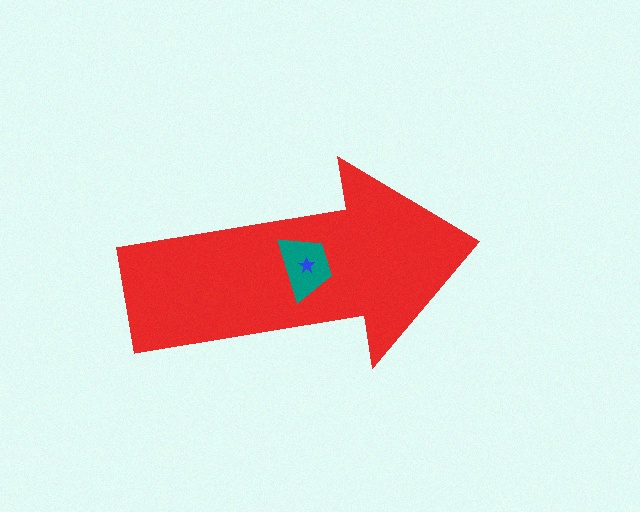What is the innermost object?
The blue star.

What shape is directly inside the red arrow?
The teal trapezoid.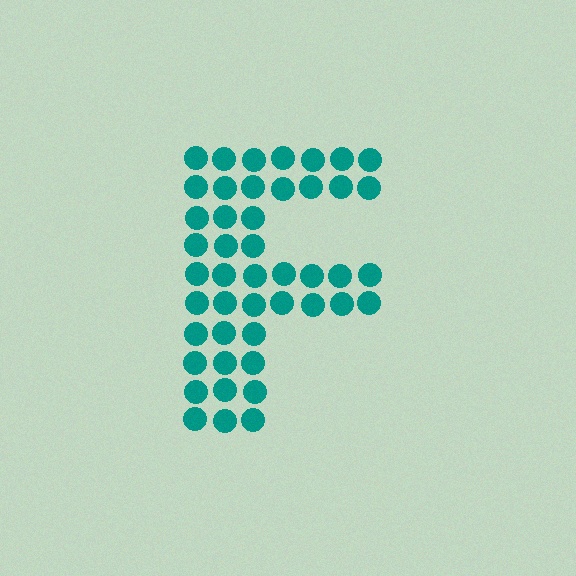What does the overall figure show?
The overall figure shows the letter F.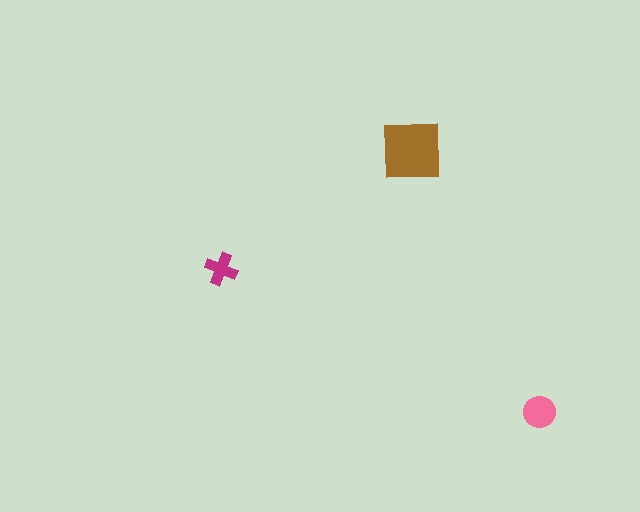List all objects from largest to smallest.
The brown square, the pink circle, the magenta cross.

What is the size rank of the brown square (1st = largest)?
1st.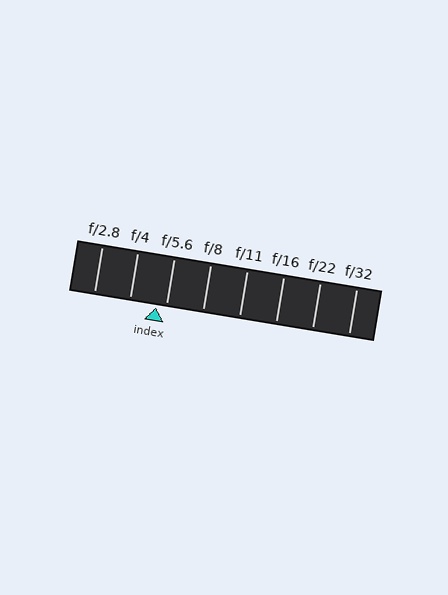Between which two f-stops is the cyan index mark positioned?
The index mark is between f/4 and f/5.6.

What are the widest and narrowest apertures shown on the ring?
The widest aperture shown is f/2.8 and the narrowest is f/32.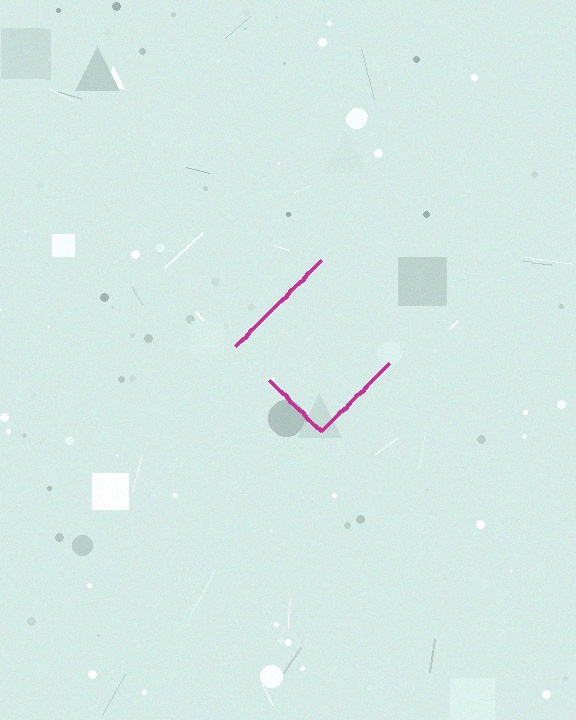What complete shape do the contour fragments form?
The contour fragments form a diamond.